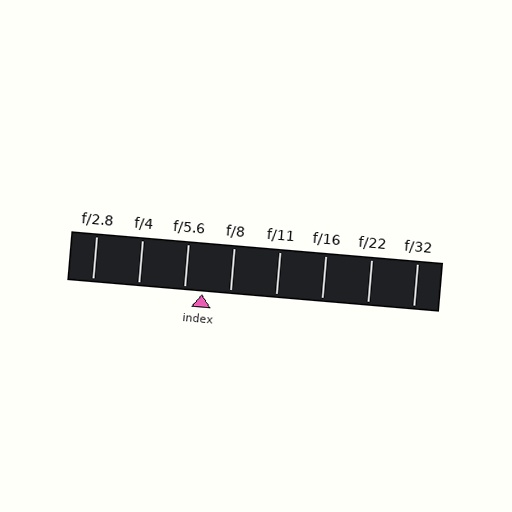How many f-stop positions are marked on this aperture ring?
There are 8 f-stop positions marked.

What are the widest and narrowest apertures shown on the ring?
The widest aperture shown is f/2.8 and the narrowest is f/32.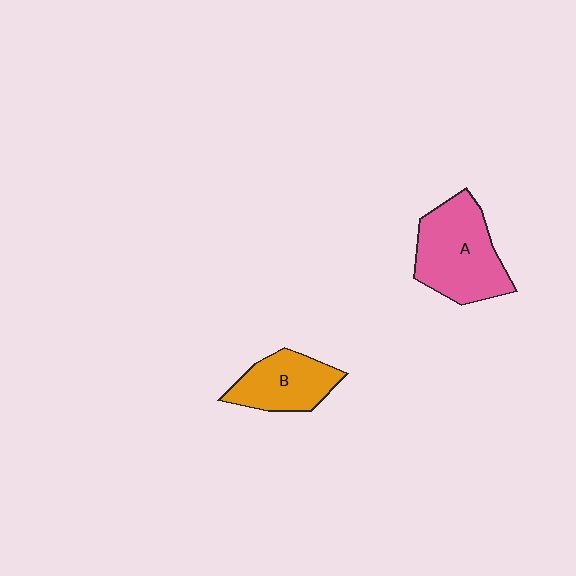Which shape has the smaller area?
Shape B (orange).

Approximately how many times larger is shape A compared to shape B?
Approximately 1.5 times.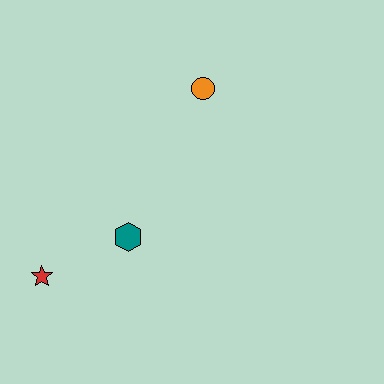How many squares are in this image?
There are no squares.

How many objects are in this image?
There are 3 objects.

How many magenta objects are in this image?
There are no magenta objects.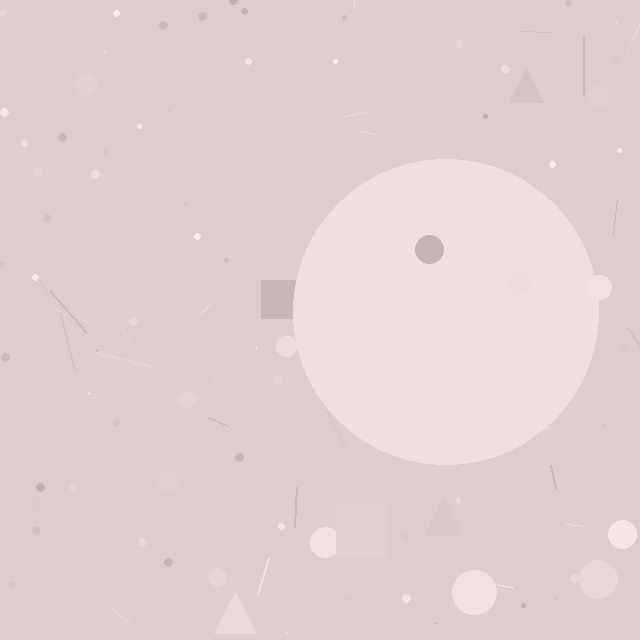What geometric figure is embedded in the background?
A circle is embedded in the background.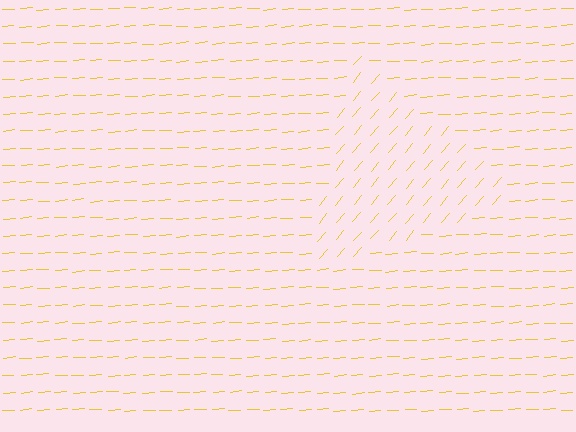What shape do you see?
I see a triangle.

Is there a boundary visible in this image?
Yes, there is a texture boundary formed by a change in line orientation.